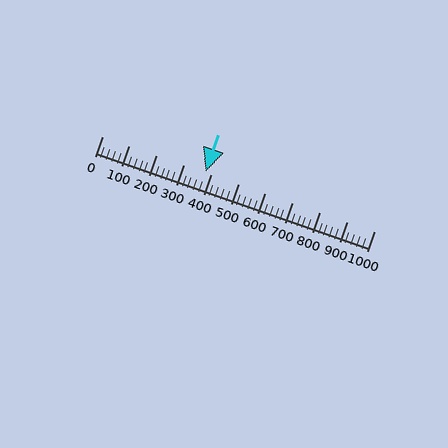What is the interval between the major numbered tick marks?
The major tick marks are spaced 100 units apart.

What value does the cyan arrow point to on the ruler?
The cyan arrow points to approximately 380.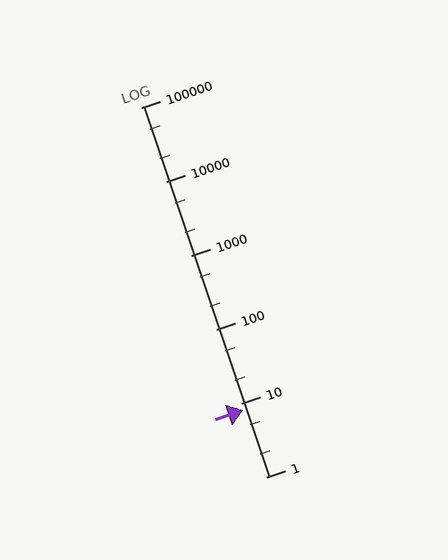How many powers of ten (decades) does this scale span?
The scale spans 5 decades, from 1 to 100000.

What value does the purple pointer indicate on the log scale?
The pointer indicates approximately 8.1.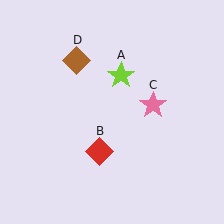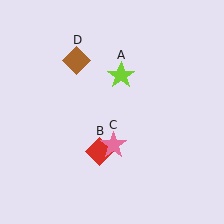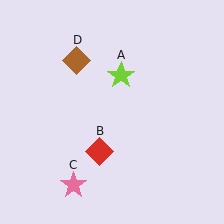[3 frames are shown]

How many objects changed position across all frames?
1 object changed position: pink star (object C).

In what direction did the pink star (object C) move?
The pink star (object C) moved down and to the left.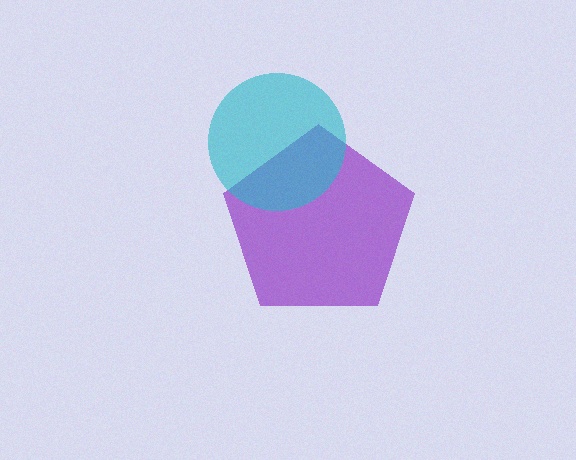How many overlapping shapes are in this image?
There are 2 overlapping shapes in the image.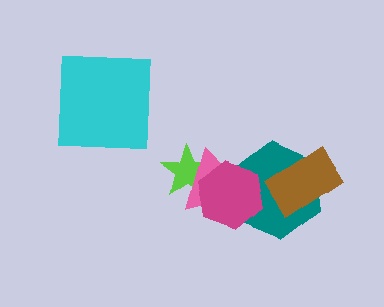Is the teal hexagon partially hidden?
Yes, it is partially covered by another shape.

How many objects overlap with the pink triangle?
3 objects overlap with the pink triangle.